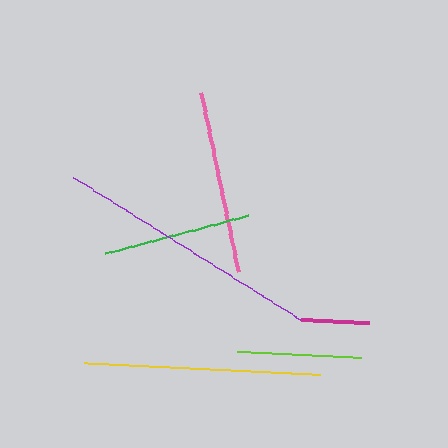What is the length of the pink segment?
The pink segment is approximately 184 pixels long.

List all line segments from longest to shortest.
From longest to shortest: purple, yellow, pink, green, lime, magenta.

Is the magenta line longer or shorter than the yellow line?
The yellow line is longer than the magenta line.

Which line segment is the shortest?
The magenta line is the shortest at approximately 68 pixels.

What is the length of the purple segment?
The purple segment is approximately 269 pixels long.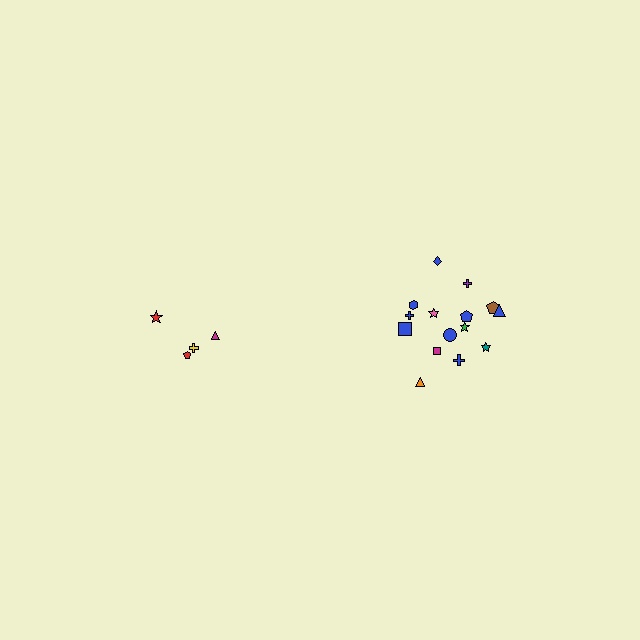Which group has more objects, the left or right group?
The right group.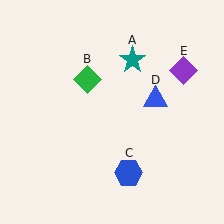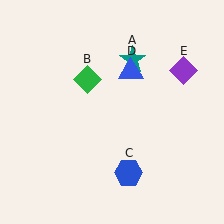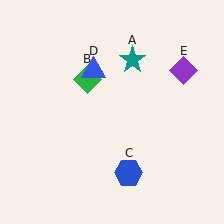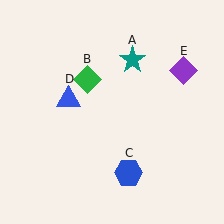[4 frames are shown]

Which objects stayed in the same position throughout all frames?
Teal star (object A) and green diamond (object B) and blue hexagon (object C) and purple diamond (object E) remained stationary.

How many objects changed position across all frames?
1 object changed position: blue triangle (object D).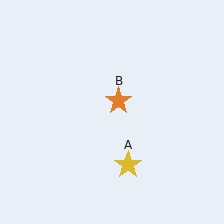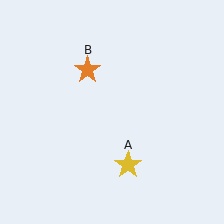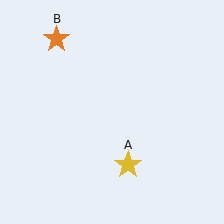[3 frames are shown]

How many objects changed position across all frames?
1 object changed position: orange star (object B).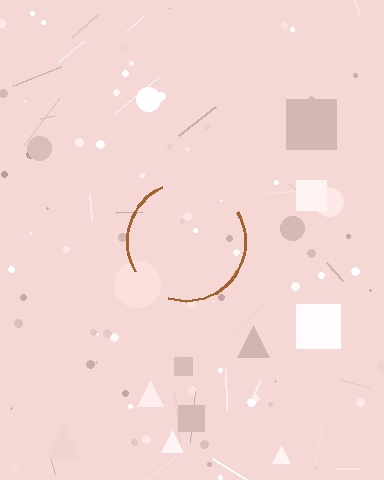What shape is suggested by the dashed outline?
The dashed outline suggests a circle.